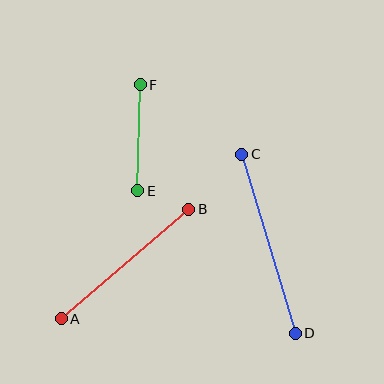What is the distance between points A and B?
The distance is approximately 168 pixels.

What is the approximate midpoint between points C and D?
The midpoint is at approximately (269, 244) pixels.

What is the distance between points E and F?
The distance is approximately 106 pixels.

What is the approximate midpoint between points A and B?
The midpoint is at approximately (125, 264) pixels.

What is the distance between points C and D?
The distance is approximately 187 pixels.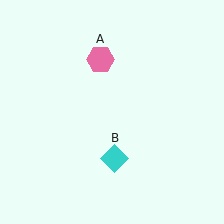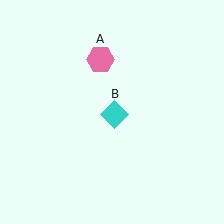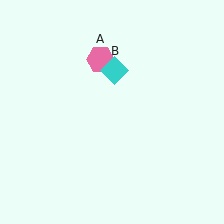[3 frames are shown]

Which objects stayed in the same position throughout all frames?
Pink hexagon (object A) remained stationary.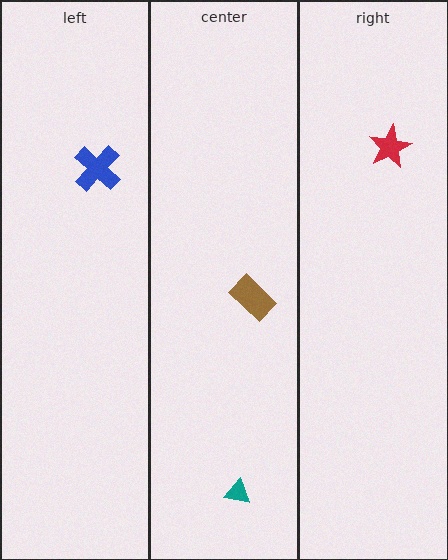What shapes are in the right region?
The red star.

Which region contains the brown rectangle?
The center region.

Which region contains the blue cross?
The left region.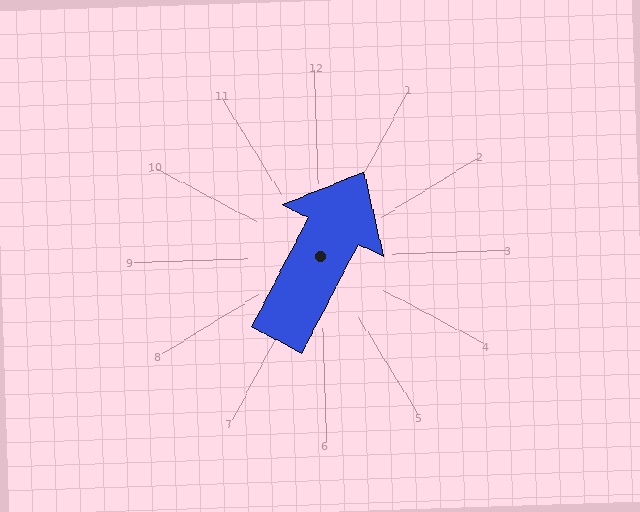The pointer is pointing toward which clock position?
Roughly 1 o'clock.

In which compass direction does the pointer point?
Northeast.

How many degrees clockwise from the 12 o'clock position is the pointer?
Approximately 29 degrees.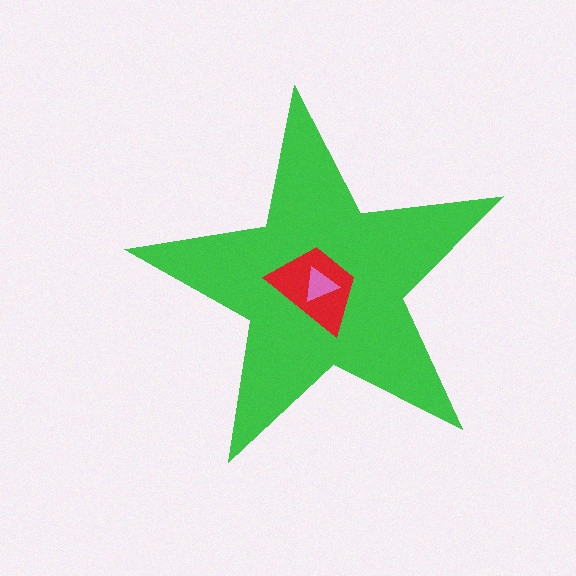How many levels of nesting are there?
3.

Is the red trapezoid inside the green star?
Yes.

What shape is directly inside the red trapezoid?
The pink triangle.